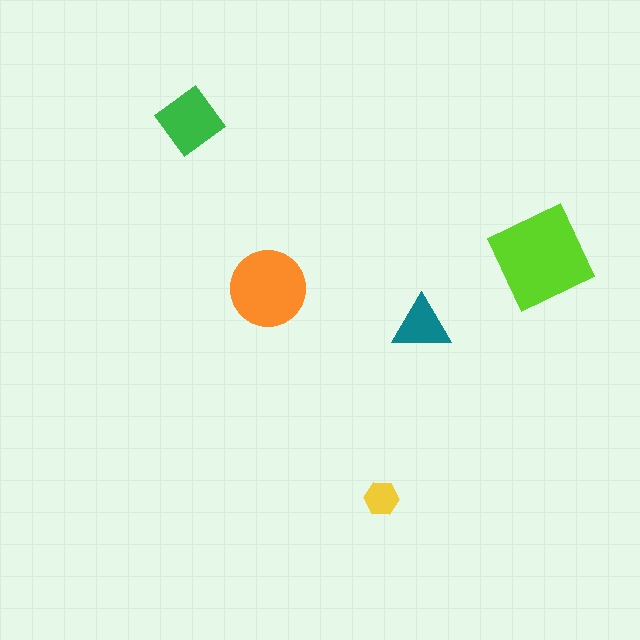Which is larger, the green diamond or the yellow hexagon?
The green diamond.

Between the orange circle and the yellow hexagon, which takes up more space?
The orange circle.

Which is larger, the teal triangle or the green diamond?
The green diamond.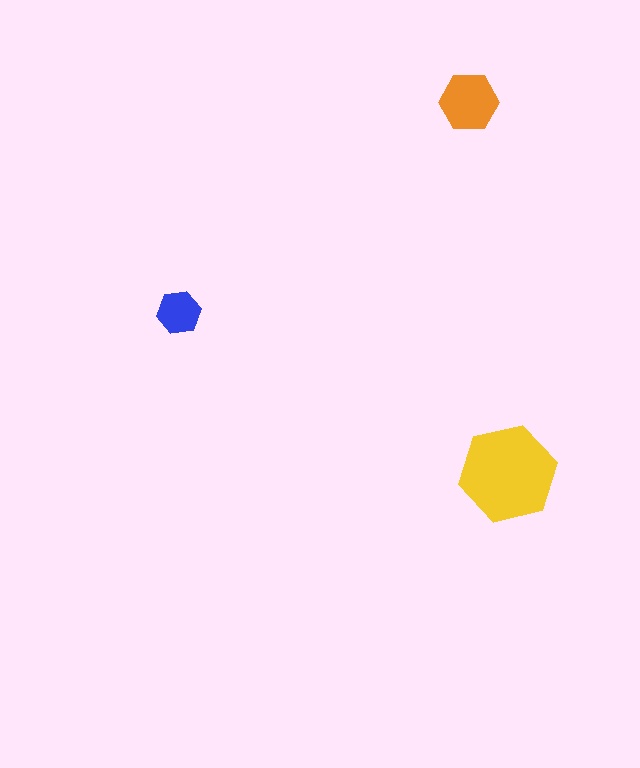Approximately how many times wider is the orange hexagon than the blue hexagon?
About 1.5 times wider.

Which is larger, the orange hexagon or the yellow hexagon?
The yellow one.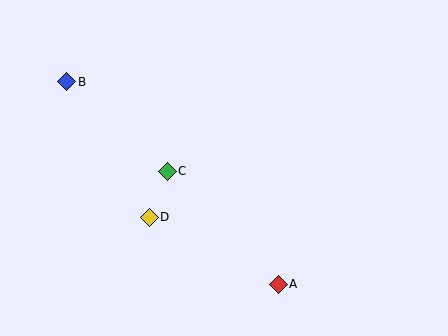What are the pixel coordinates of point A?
Point A is at (278, 284).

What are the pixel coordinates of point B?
Point B is at (67, 82).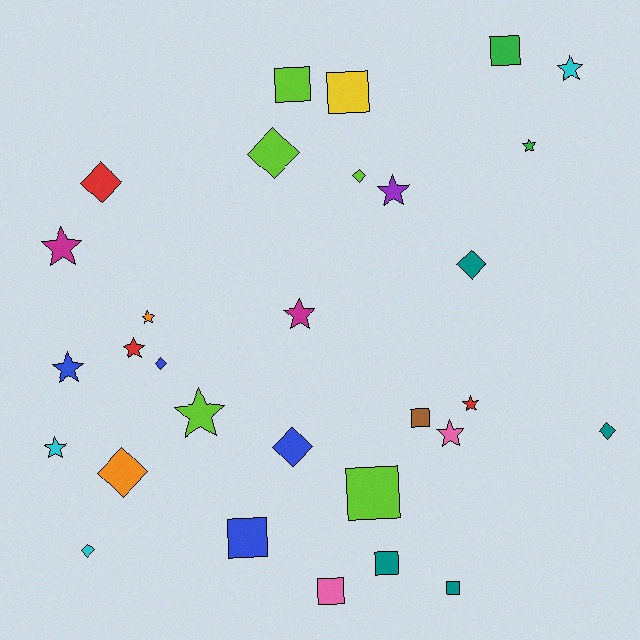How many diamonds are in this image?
There are 9 diamonds.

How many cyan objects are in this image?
There are 3 cyan objects.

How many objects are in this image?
There are 30 objects.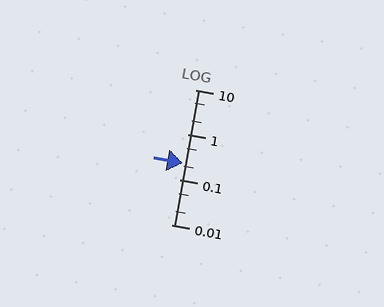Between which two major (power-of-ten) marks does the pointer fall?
The pointer is between 0.1 and 1.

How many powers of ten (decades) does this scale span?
The scale spans 3 decades, from 0.01 to 10.